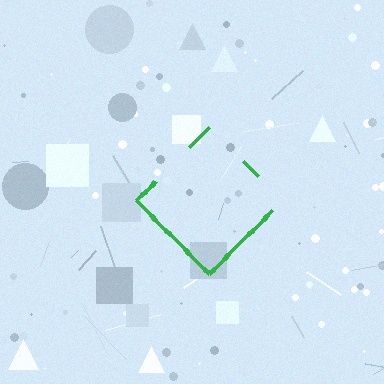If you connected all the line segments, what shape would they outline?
They would outline a diamond.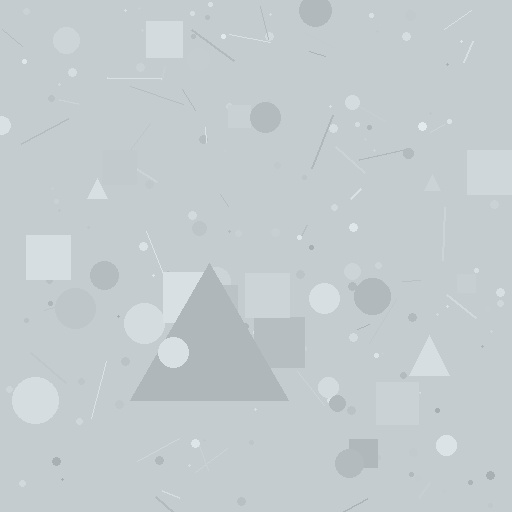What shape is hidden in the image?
A triangle is hidden in the image.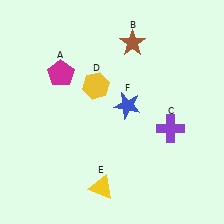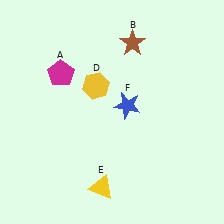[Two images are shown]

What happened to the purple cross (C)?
The purple cross (C) was removed in Image 2. It was in the bottom-right area of Image 1.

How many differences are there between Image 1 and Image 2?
There is 1 difference between the two images.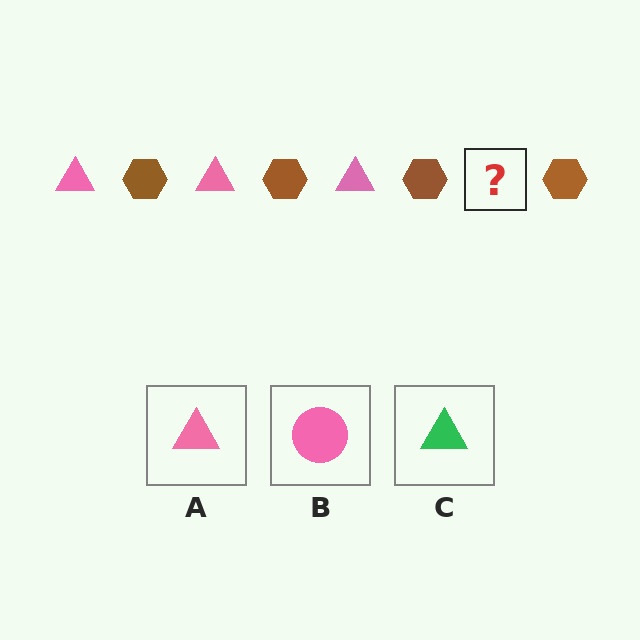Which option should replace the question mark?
Option A.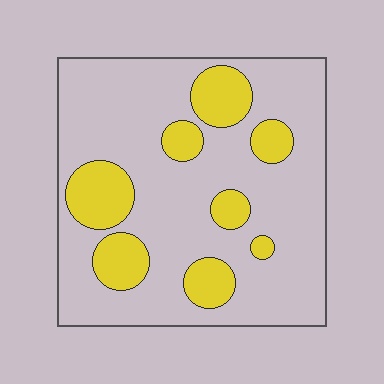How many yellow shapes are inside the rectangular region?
8.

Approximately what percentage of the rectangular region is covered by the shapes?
Approximately 25%.